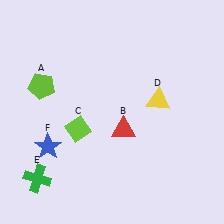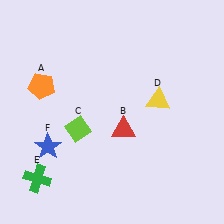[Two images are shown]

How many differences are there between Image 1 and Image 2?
There is 1 difference between the two images.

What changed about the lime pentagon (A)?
In Image 1, A is lime. In Image 2, it changed to orange.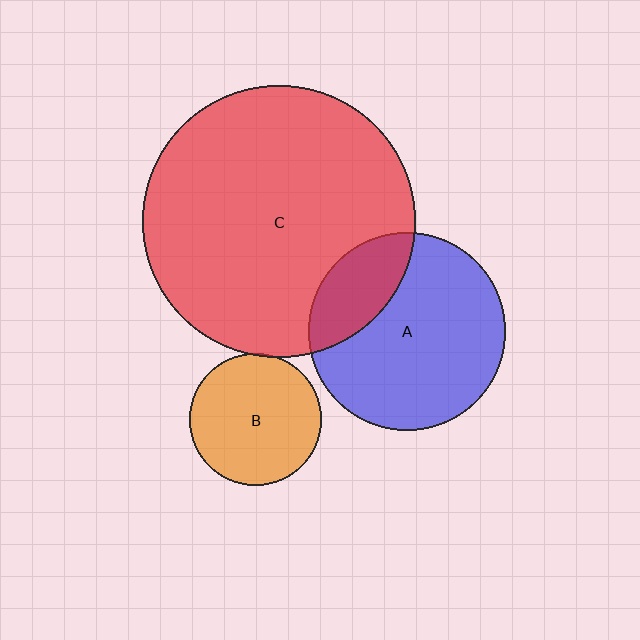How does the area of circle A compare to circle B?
Approximately 2.2 times.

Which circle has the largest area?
Circle C (red).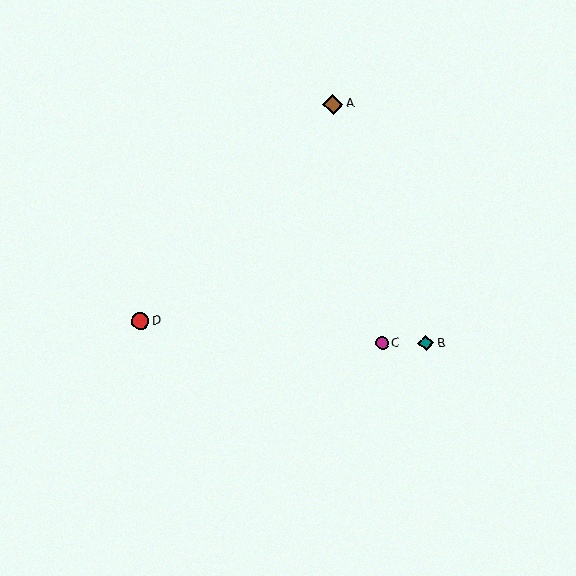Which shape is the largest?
The brown diamond (labeled A) is the largest.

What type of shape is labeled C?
Shape C is a magenta circle.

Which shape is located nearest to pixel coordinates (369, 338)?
The magenta circle (labeled C) at (382, 343) is nearest to that location.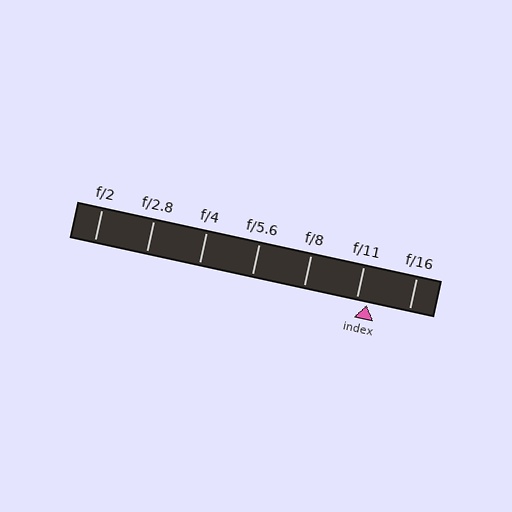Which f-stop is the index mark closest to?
The index mark is closest to f/11.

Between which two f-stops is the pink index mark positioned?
The index mark is between f/11 and f/16.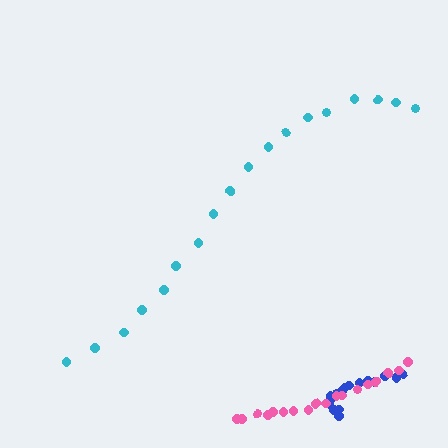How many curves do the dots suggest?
There are 3 distinct paths.